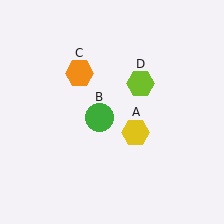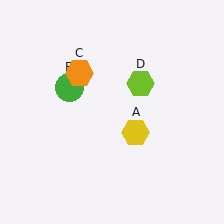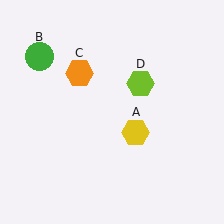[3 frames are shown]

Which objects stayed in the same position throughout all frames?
Yellow hexagon (object A) and orange hexagon (object C) and lime hexagon (object D) remained stationary.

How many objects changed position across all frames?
1 object changed position: green circle (object B).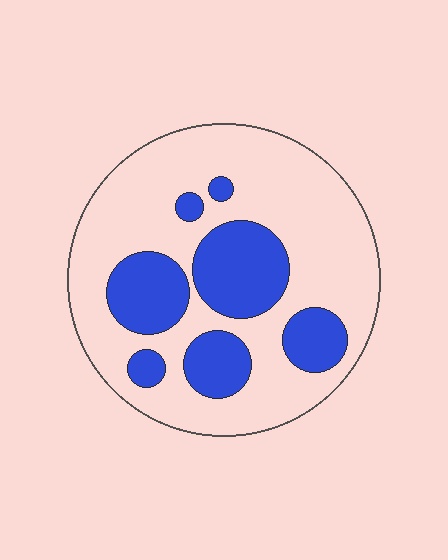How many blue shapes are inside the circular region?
7.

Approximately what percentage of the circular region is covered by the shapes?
Approximately 30%.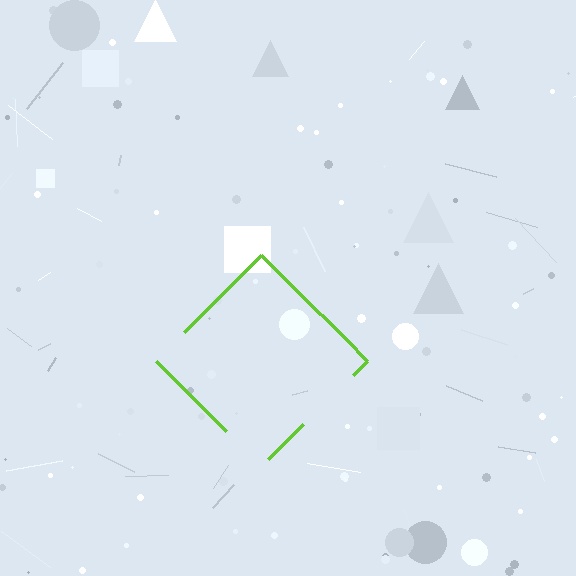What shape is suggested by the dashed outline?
The dashed outline suggests a diamond.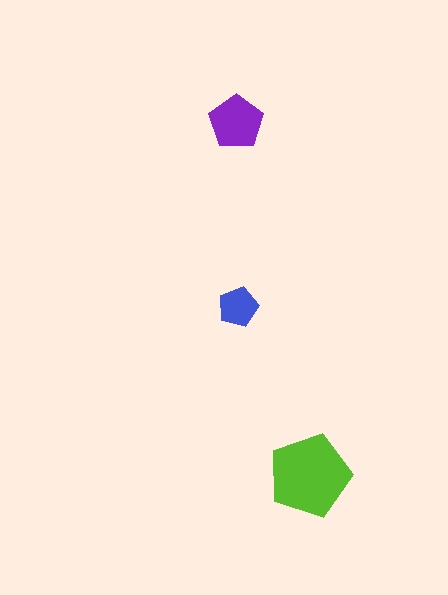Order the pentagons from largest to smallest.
the lime one, the purple one, the blue one.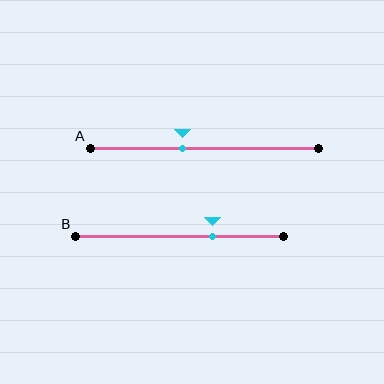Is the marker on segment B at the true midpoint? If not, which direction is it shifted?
No, the marker on segment B is shifted to the right by about 16% of the segment length.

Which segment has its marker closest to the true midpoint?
Segment A has its marker closest to the true midpoint.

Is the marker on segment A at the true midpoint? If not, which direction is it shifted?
No, the marker on segment A is shifted to the left by about 10% of the segment length.